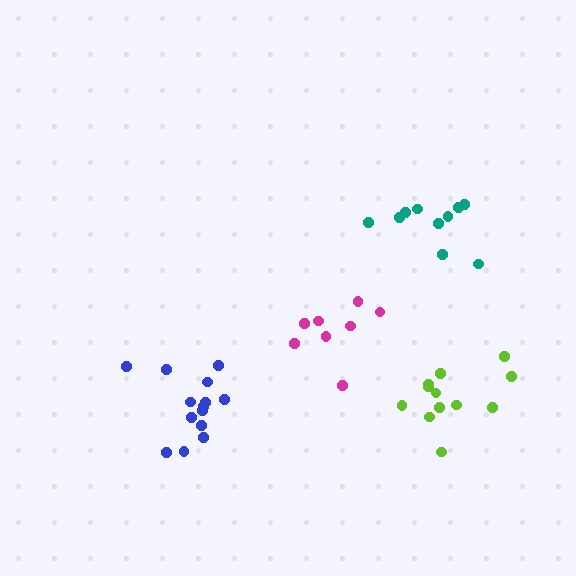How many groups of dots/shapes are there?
There are 4 groups.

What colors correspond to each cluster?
The clusters are colored: blue, magenta, teal, lime.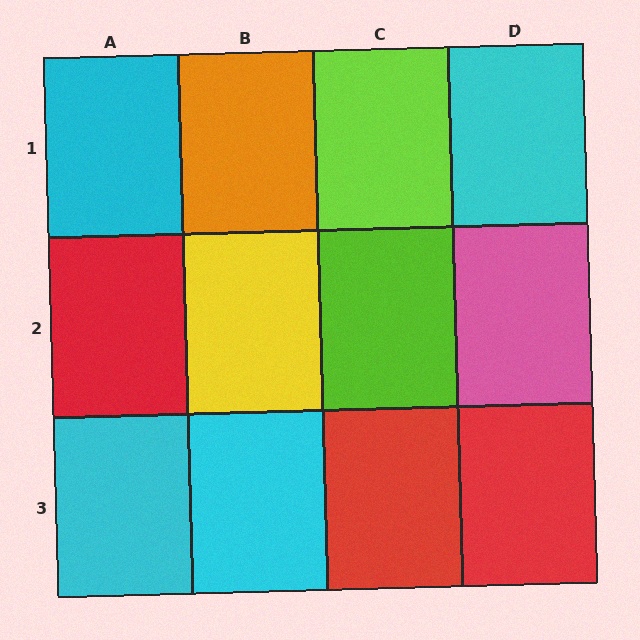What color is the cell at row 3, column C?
Red.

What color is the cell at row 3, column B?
Cyan.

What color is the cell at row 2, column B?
Yellow.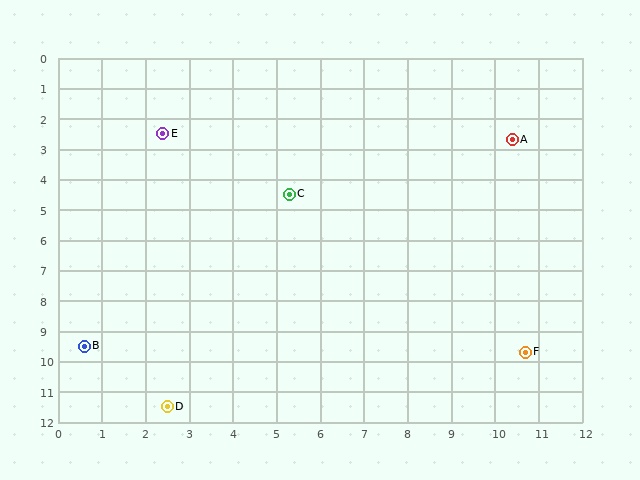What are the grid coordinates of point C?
Point C is at approximately (5.3, 4.5).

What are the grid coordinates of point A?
Point A is at approximately (10.4, 2.7).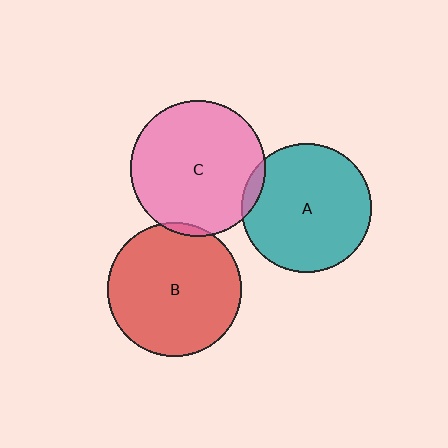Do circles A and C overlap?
Yes.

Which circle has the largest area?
Circle C (pink).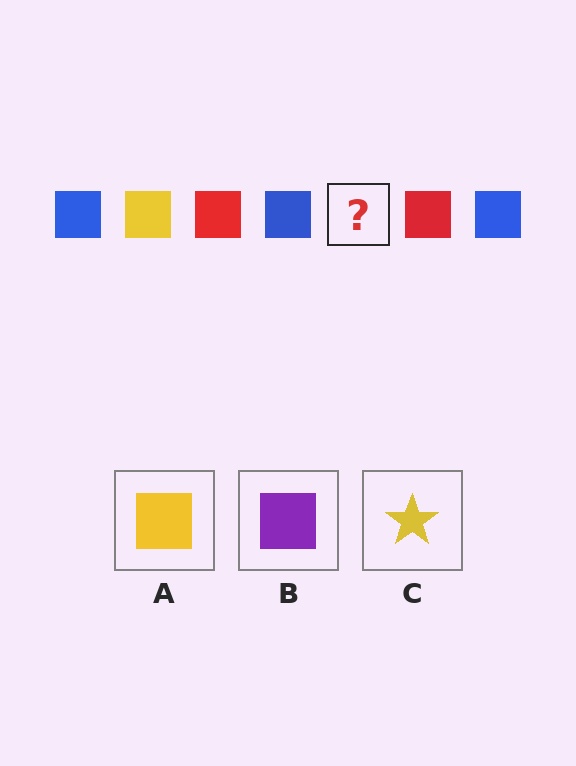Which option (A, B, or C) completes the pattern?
A.